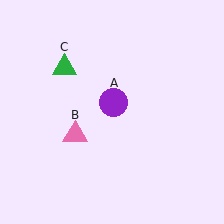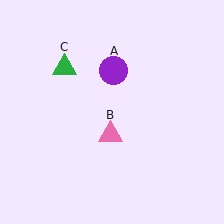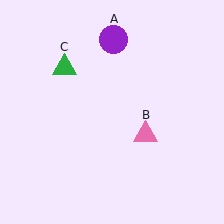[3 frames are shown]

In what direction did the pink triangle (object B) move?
The pink triangle (object B) moved right.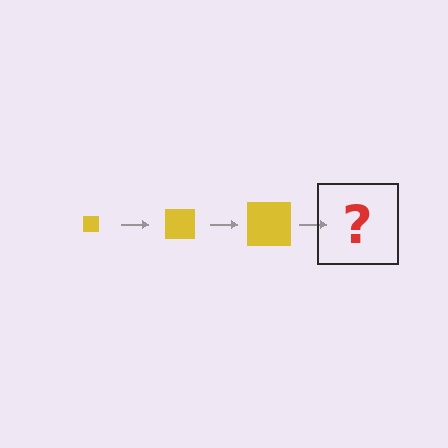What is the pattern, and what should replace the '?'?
The pattern is that the square gets progressively larger each step. The '?' should be a yellow square, larger than the previous one.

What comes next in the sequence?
The next element should be a yellow square, larger than the previous one.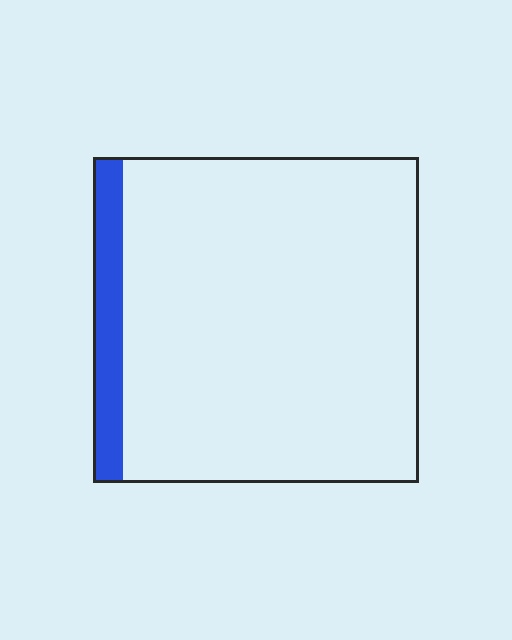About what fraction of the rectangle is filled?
About one tenth (1/10).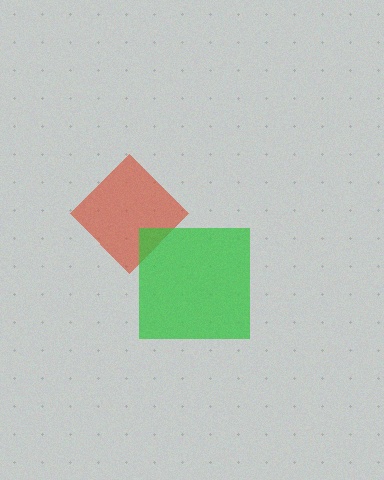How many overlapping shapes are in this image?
There are 2 overlapping shapes in the image.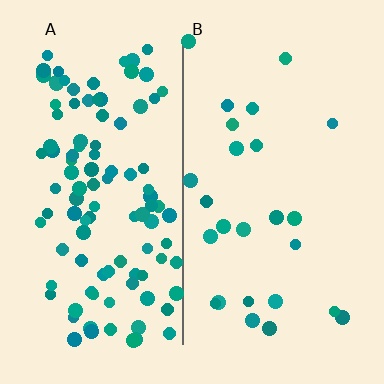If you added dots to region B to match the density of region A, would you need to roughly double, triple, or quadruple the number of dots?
Approximately quadruple.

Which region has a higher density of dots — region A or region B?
A (the left).